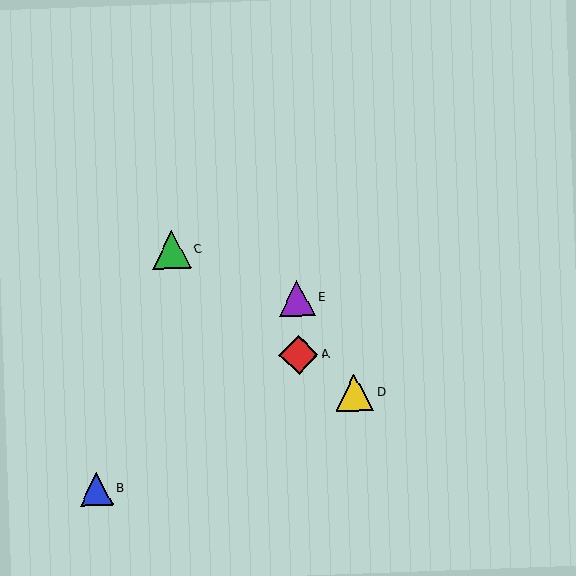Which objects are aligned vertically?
Objects A, E are aligned vertically.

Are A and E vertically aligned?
Yes, both are at x≈299.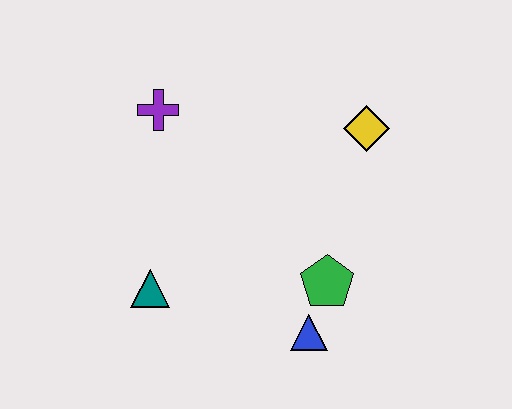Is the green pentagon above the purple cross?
No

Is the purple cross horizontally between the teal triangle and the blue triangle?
Yes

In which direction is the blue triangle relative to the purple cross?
The blue triangle is below the purple cross.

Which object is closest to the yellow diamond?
The green pentagon is closest to the yellow diamond.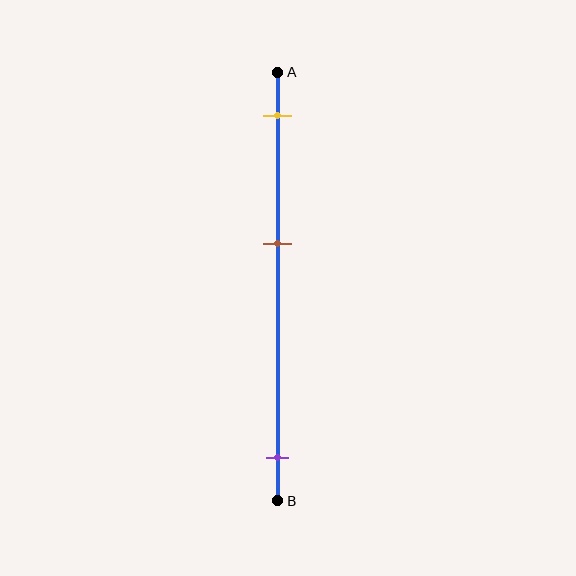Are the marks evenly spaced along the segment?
No, the marks are not evenly spaced.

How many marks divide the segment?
There are 3 marks dividing the segment.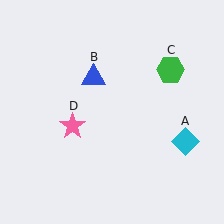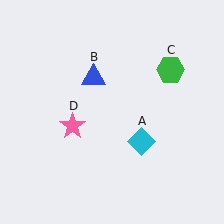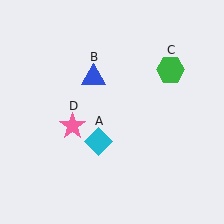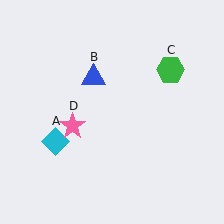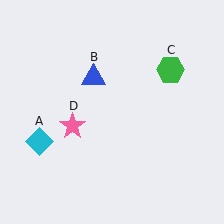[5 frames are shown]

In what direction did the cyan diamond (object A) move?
The cyan diamond (object A) moved left.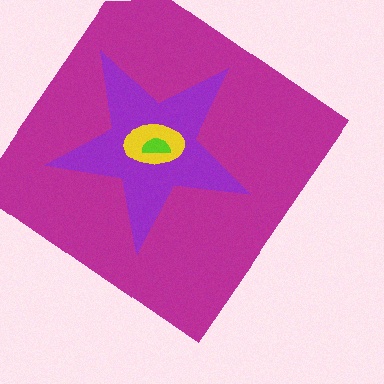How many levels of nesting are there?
4.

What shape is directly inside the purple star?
The yellow ellipse.